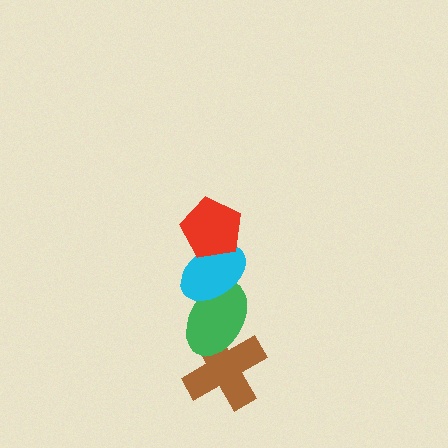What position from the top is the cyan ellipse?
The cyan ellipse is 2nd from the top.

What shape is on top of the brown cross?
The green ellipse is on top of the brown cross.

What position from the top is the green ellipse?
The green ellipse is 3rd from the top.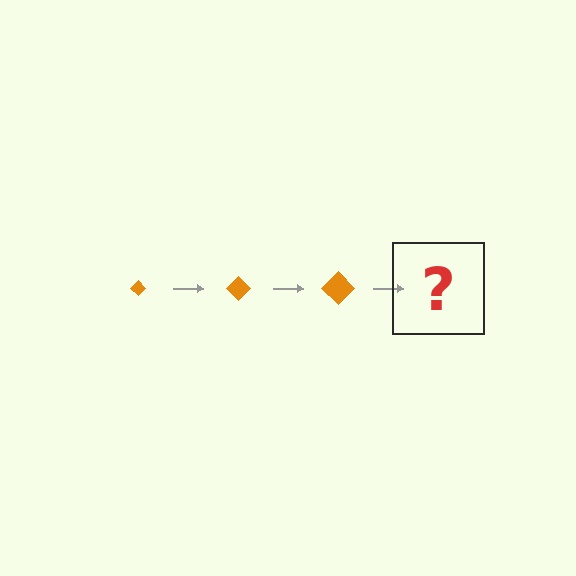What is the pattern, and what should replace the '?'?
The pattern is that the diamond gets progressively larger each step. The '?' should be an orange diamond, larger than the previous one.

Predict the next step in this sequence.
The next step is an orange diamond, larger than the previous one.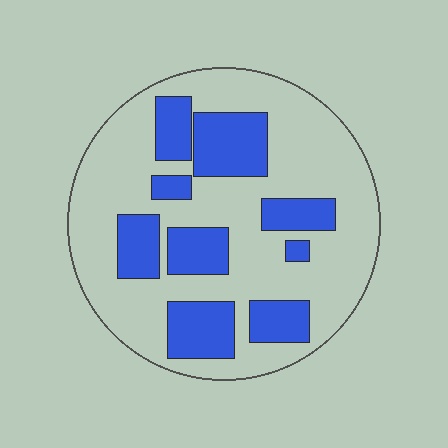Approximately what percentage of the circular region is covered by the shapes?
Approximately 30%.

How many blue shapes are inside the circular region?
9.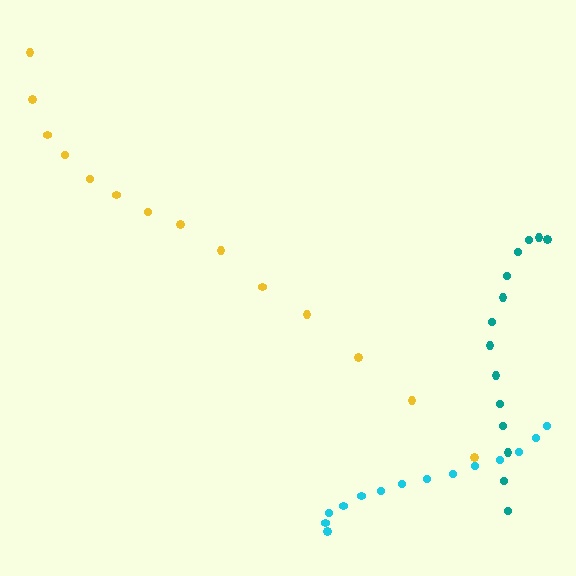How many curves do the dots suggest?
There are 3 distinct paths.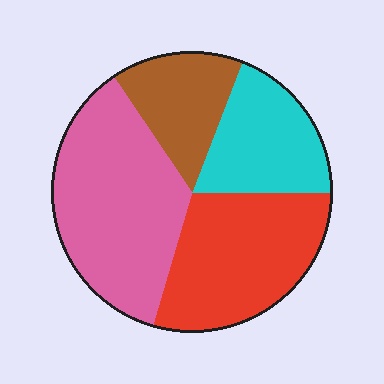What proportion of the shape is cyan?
Cyan takes up less than a quarter of the shape.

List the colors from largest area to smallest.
From largest to smallest: pink, red, cyan, brown.